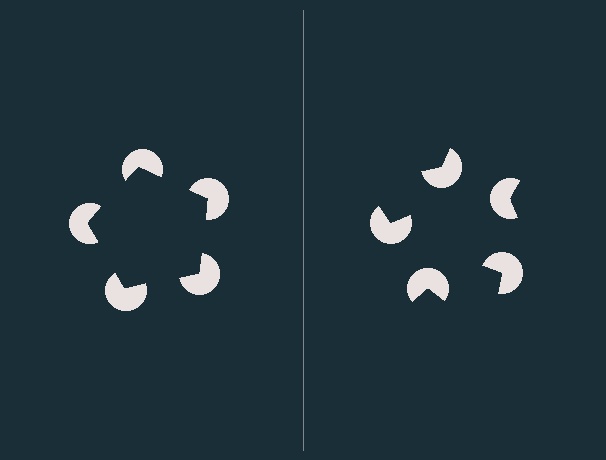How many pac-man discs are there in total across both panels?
10 — 5 on each side.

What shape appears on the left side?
An illusory pentagon.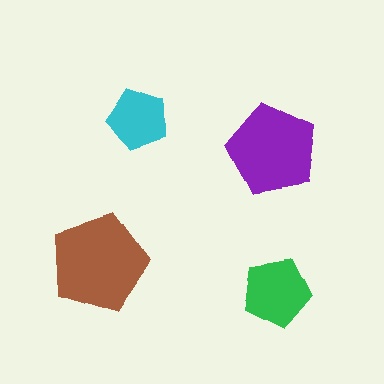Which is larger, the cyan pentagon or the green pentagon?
The green one.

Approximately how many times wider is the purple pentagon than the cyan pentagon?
About 1.5 times wider.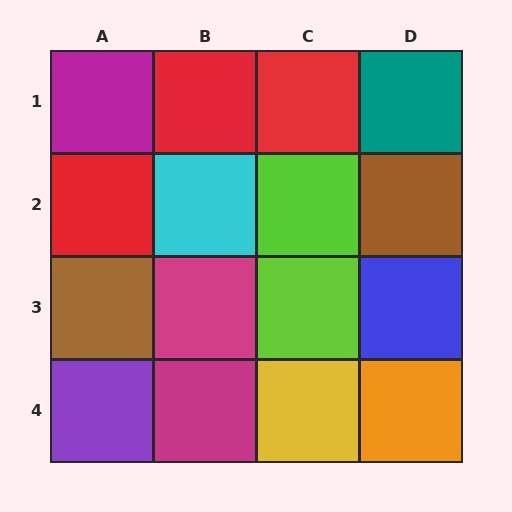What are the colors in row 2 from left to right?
Red, cyan, lime, brown.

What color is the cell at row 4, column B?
Magenta.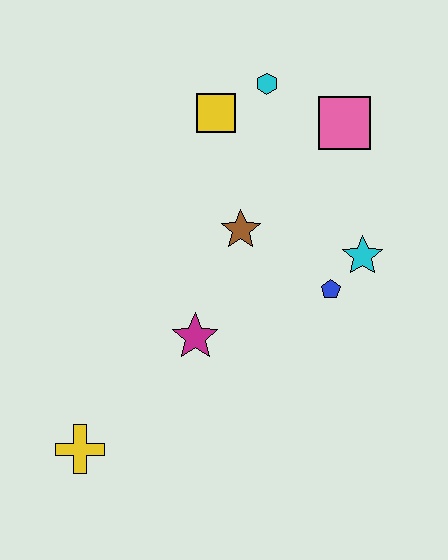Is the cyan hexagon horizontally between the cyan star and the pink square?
No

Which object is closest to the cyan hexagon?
The yellow square is closest to the cyan hexagon.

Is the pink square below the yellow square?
Yes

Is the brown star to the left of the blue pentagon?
Yes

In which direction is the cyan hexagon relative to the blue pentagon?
The cyan hexagon is above the blue pentagon.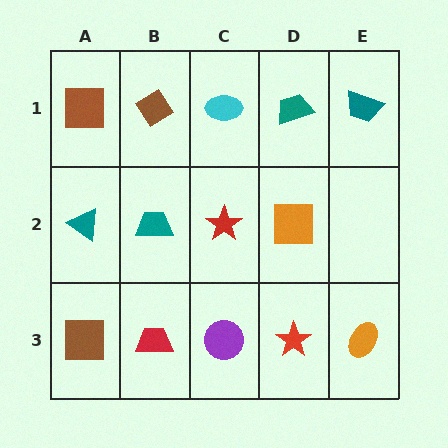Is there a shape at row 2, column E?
No, that cell is empty.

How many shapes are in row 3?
5 shapes.